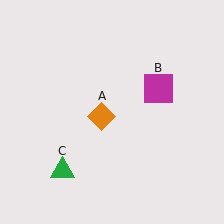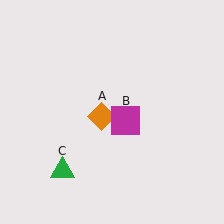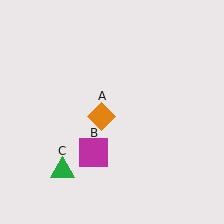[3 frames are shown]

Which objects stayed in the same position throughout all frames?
Orange diamond (object A) and green triangle (object C) remained stationary.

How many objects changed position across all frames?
1 object changed position: magenta square (object B).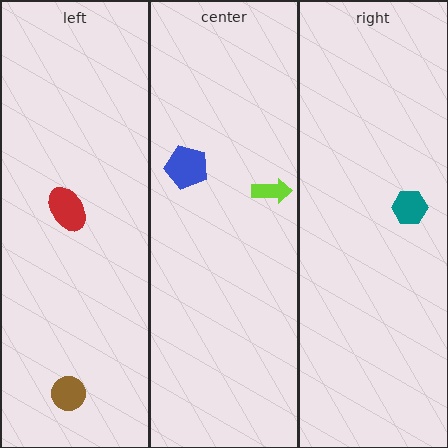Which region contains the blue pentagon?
The center region.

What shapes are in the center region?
The lime arrow, the blue pentagon.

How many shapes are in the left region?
2.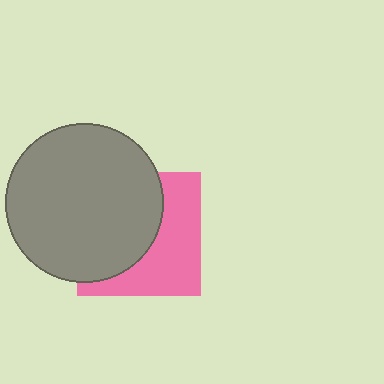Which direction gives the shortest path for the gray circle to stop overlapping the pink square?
Moving left gives the shortest separation.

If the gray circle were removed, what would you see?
You would see the complete pink square.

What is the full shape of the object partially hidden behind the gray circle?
The partially hidden object is a pink square.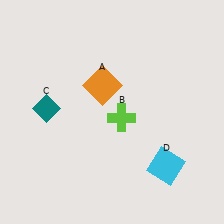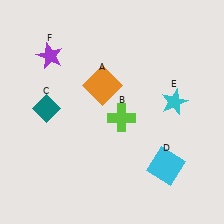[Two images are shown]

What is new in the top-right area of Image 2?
A cyan star (E) was added in the top-right area of Image 2.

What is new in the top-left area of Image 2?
A purple star (F) was added in the top-left area of Image 2.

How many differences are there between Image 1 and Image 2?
There are 2 differences between the two images.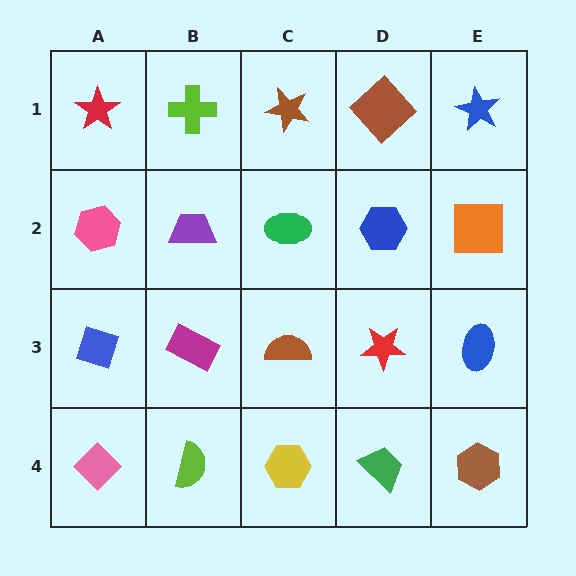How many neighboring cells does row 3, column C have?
4.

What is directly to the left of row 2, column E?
A blue hexagon.